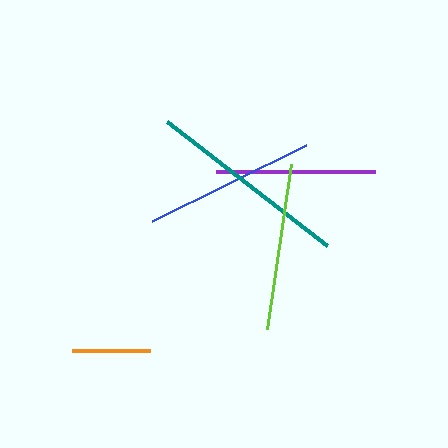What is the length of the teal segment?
The teal segment is approximately 202 pixels long.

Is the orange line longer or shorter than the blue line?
The blue line is longer than the orange line.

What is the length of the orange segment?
The orange segment is approximately 78 pixels long.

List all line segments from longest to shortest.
From longest to shortest: teal, blue, lime, purple, orange.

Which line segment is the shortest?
The orange line is the shortest at approximately 78 pixels.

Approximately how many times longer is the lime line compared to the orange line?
The lime line is approximately 2.2 times the length of the orange line.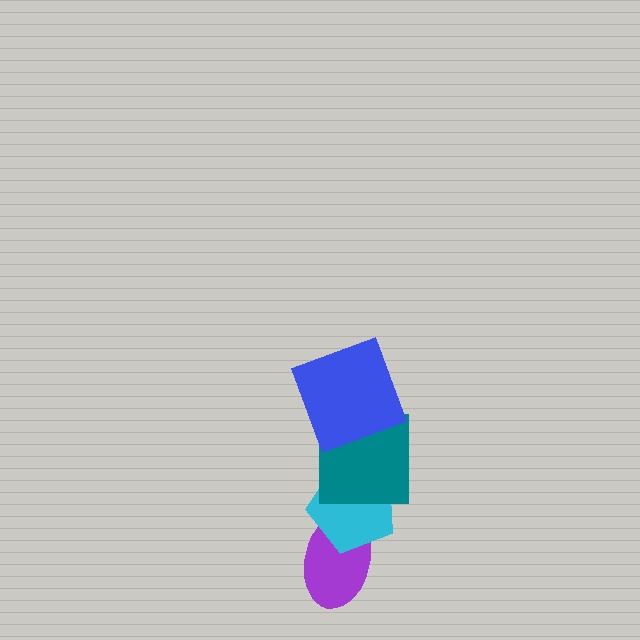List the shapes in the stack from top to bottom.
From top to bottom: the blue square, the teal square, the cyan pentagon, the purple ellipse.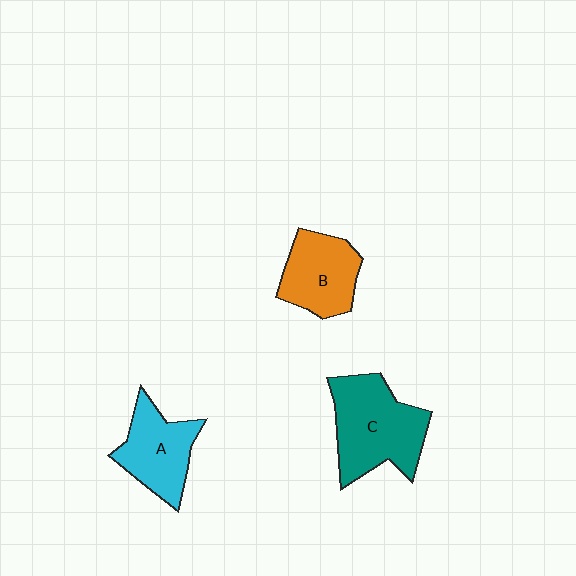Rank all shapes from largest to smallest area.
From largest to smallest: C (teal), A (cyan), B (orange).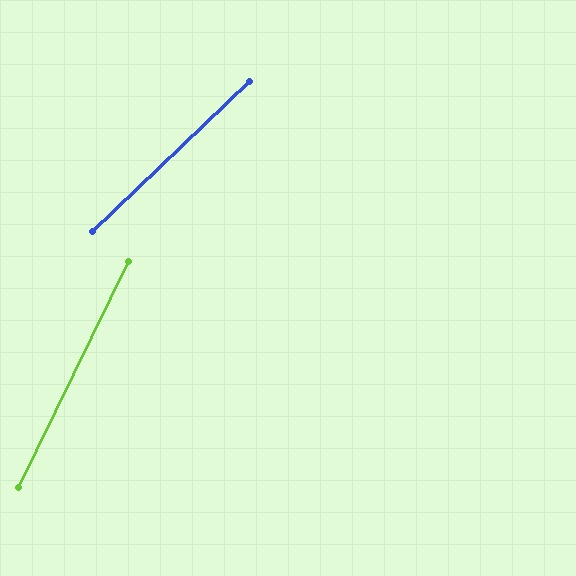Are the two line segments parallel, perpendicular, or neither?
Neither parallel nor perpendicular — they differ by about 21°.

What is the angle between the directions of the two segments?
Approximately 21 degrees.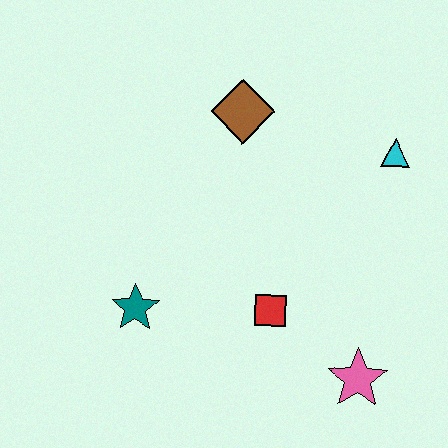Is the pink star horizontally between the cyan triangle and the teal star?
Yes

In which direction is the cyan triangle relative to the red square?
The cyan triangle is above the red square.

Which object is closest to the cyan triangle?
The brown diamond is closest to the cyan triangle.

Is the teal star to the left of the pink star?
Yes